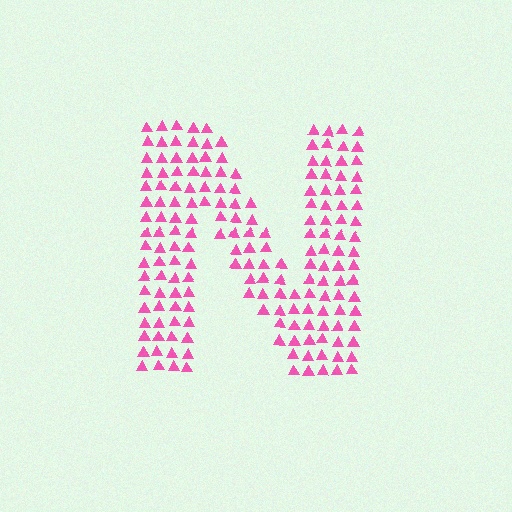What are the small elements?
The small elements are triangles.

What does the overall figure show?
The overall figure shows the letter N.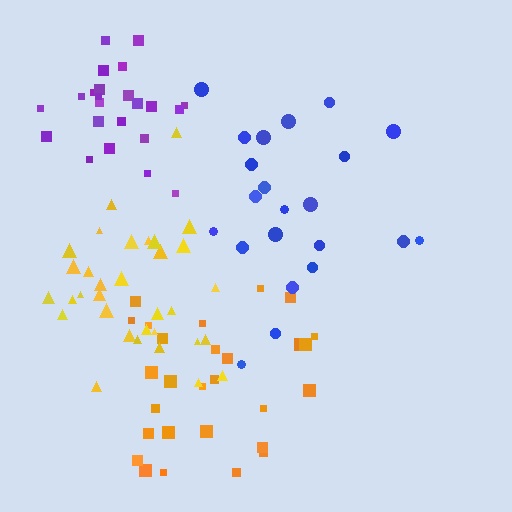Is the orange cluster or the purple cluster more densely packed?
Purple.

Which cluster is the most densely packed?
Purple.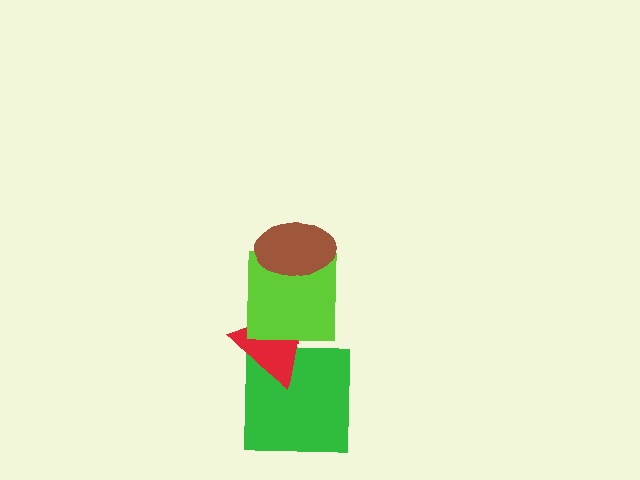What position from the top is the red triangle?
The red triangle is 3rd from the top.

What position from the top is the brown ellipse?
The brown ellipse is 1st from the top.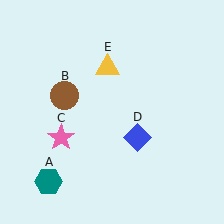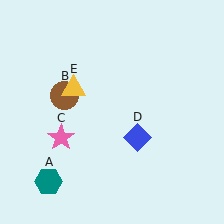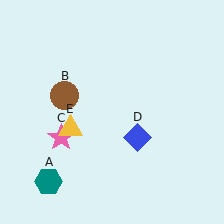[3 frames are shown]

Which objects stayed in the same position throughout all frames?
Teal hexagon (object A) and brown circle (object B) and pink star (object C) and blue diamond (object D) remained stationary.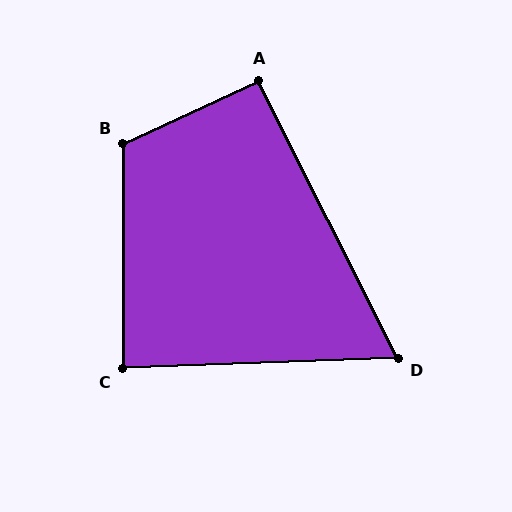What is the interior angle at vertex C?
Approximately 88 degrees (approximately right).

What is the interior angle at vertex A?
Approximately 92 degrees (approximately right).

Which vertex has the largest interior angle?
B, at approximately 114 degrees.